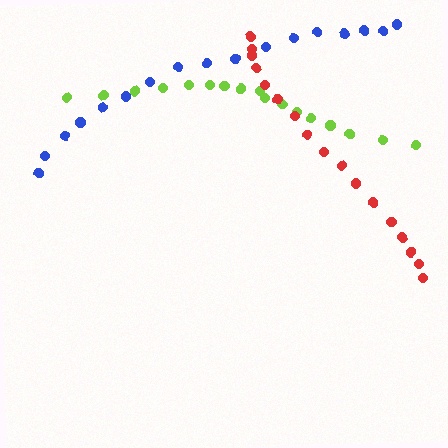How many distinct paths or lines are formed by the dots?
There are 3 distinct paths.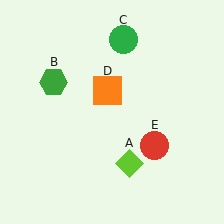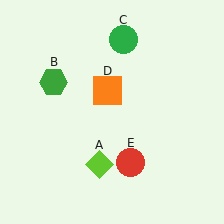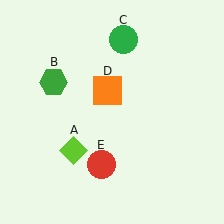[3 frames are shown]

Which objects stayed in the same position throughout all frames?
Green hexagon (object B) and green circle (object C) and orange square (object D) remained stationary.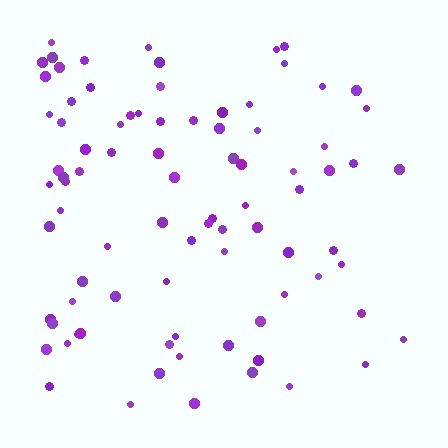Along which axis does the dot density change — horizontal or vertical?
Horizontal.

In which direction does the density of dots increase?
From right to left, with the left side densest.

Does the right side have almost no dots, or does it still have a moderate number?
Still a moderate number, just noticeably fewer than the left.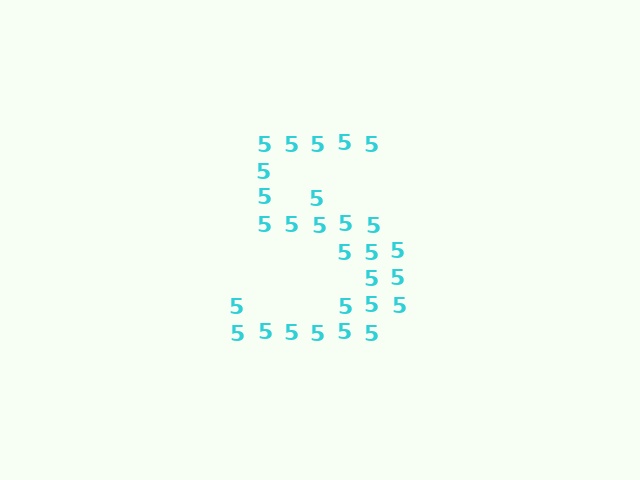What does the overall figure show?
The overall figure shows the digit 5.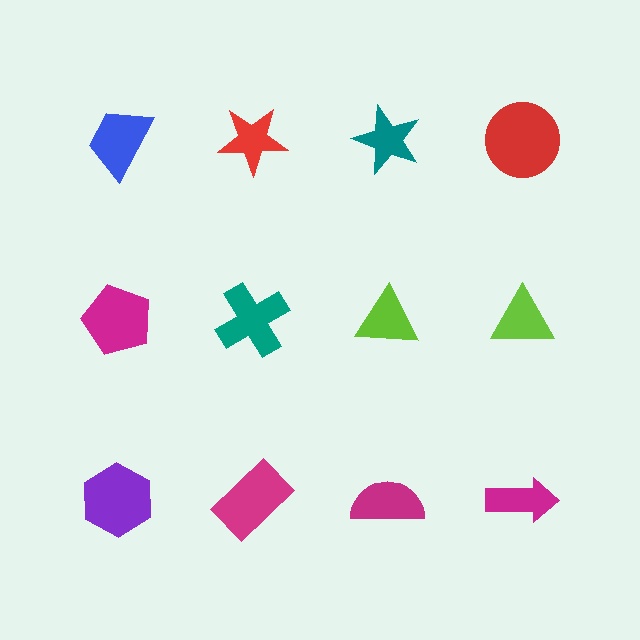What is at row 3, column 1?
A purple hexagon.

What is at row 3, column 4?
A magenta arrow.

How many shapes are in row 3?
4 shapes.